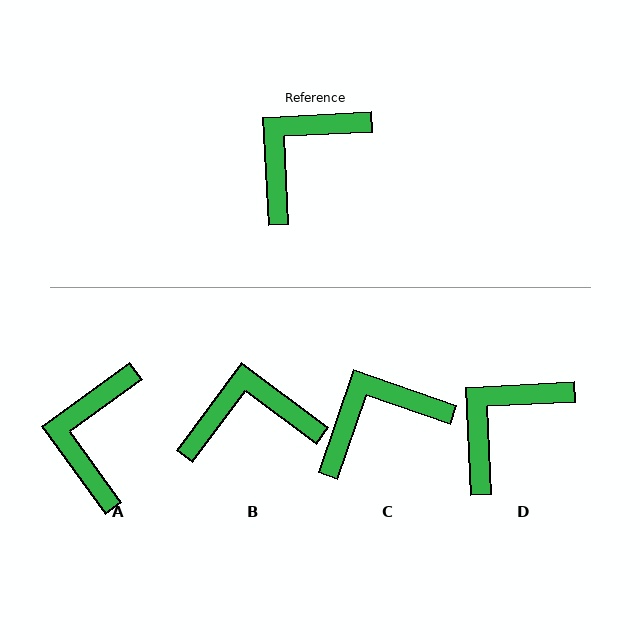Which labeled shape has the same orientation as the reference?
D.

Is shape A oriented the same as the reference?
No, it is off by about 33 degrees.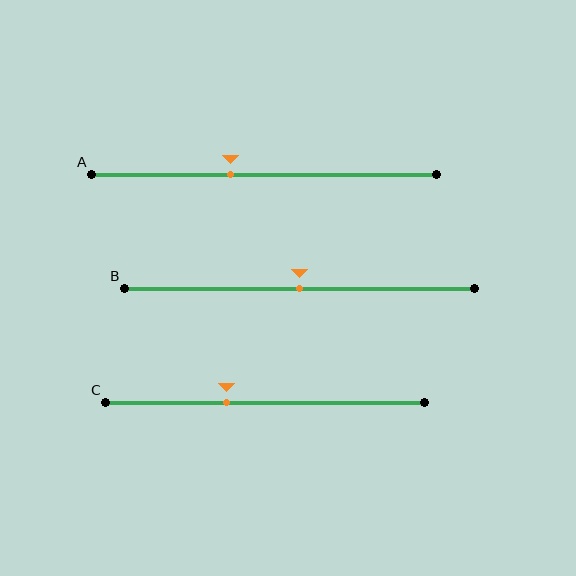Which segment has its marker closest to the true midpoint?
Segment B has its marker closest to the true midpoint.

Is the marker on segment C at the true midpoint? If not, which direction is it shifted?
No, the marker on segment C is shifted to the left by about 12% of the segment length.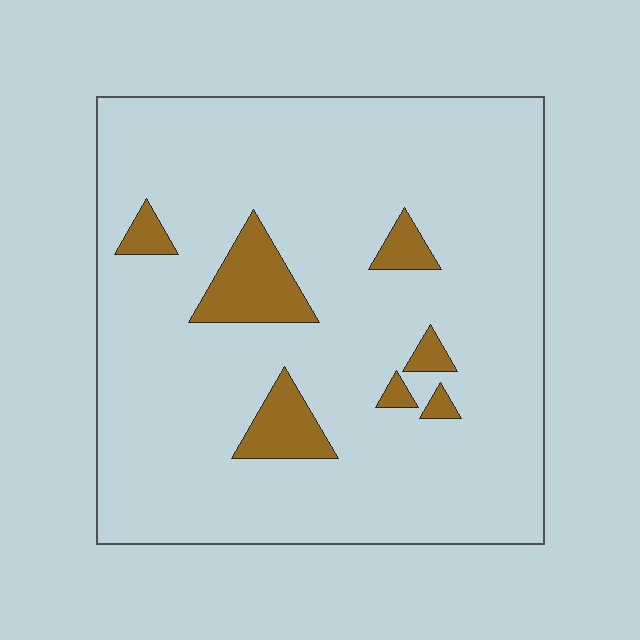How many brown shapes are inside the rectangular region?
7.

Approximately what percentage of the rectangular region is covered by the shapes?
Approximately 10%.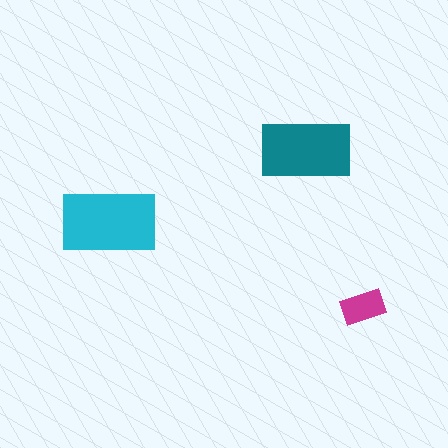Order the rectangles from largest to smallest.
the cyan one, the teal one, the magenta one.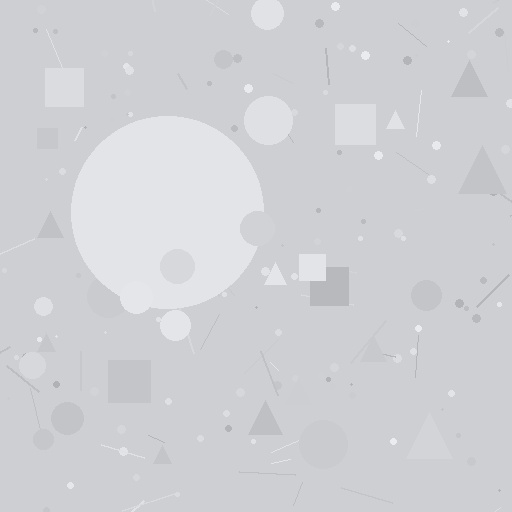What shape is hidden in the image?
A circle is hidden in the image.